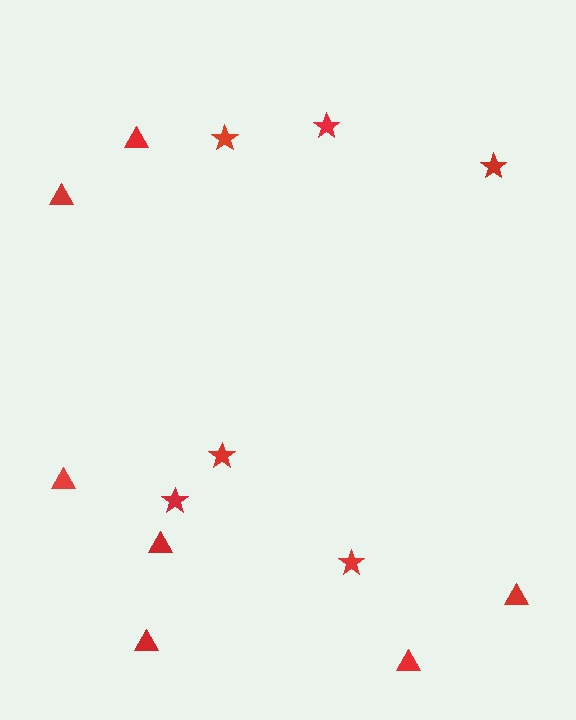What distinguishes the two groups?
There are 2 groups: one group of stars (6) and one group of triangles (7).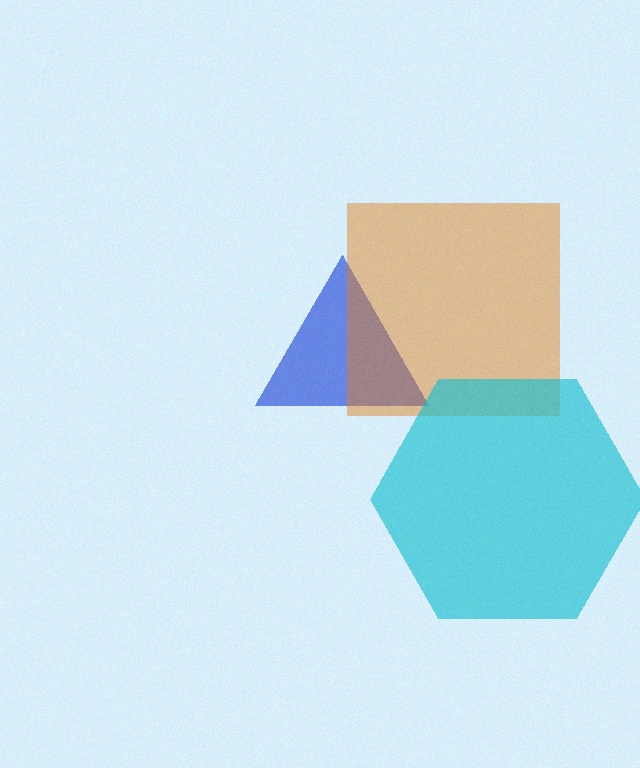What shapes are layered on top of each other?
The layered shapes are: a blue triangle, an orange square, a cyan hexagon.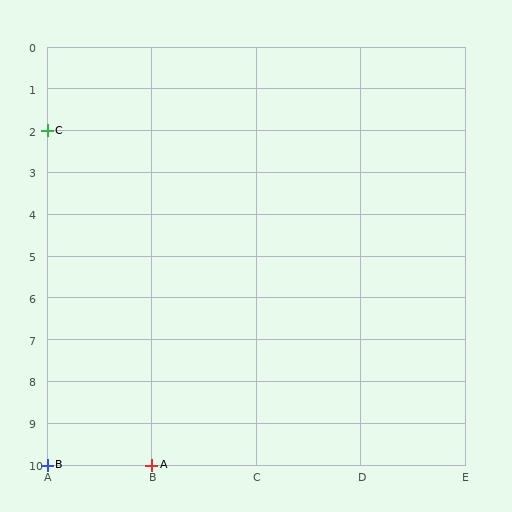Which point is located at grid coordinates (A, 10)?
Point B is at (A, 10).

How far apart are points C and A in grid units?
Points C and A are 1 column and 8 rows apart (about 8.1 grid units diagonally).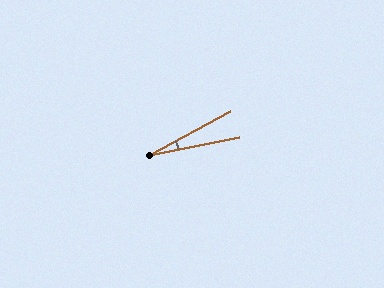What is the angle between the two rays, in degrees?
Approximately 17 degrees.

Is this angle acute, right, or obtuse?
It is acute.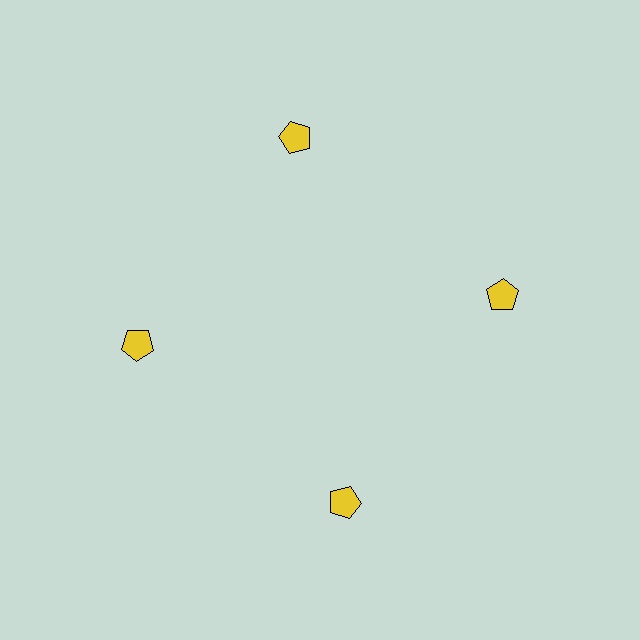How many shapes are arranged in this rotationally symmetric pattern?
There are 4 shapes, arranged in 4 groups of 1.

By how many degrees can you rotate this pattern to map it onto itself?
The pattern maps onto itself every 90 degrees of rotation.